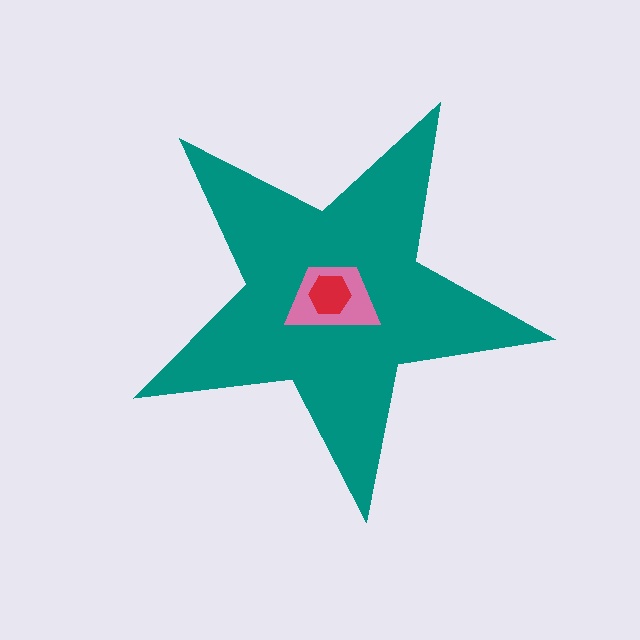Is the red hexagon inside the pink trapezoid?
Yes.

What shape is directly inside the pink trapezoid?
The red hexagon.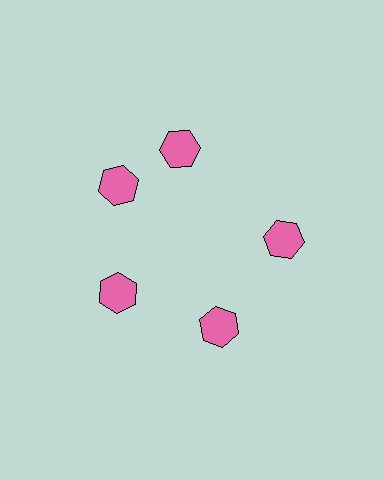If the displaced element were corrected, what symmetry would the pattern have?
It would have 5-fold rotational symmetry — the pattern would map onto itself every 72 degrees.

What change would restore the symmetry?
The symmetry would be restored by rotating it back into even spacing with its neighbors so that all 5 hexagons sit at equal angles and equal distance from the center.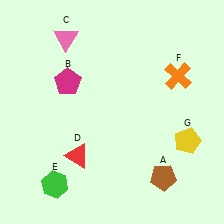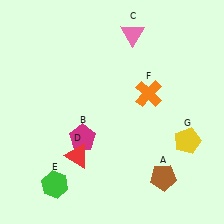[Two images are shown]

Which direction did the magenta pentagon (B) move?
The magenta pentagon (B) moved down.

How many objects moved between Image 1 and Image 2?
3 objects moved between the two images.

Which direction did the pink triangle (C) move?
The pink triangle (C) moved right.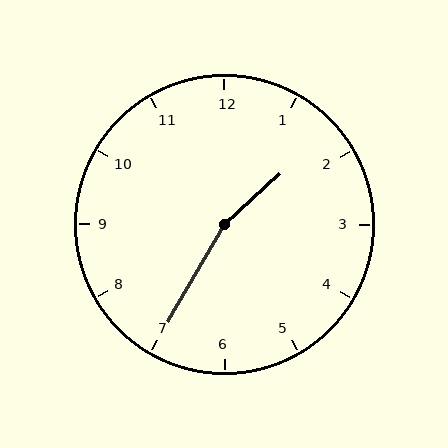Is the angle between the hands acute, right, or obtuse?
It is obtuse.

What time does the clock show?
1:35.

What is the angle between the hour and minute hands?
Approximately 162 degrees.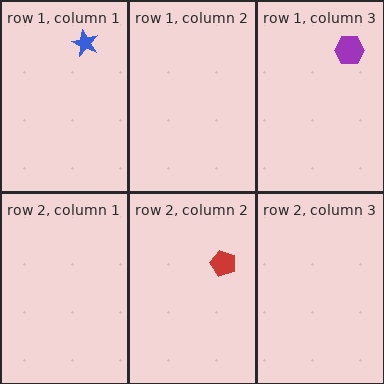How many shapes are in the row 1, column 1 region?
1.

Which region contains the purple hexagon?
The row 1, column 3 region.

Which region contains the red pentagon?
The row 2, column 2 region.